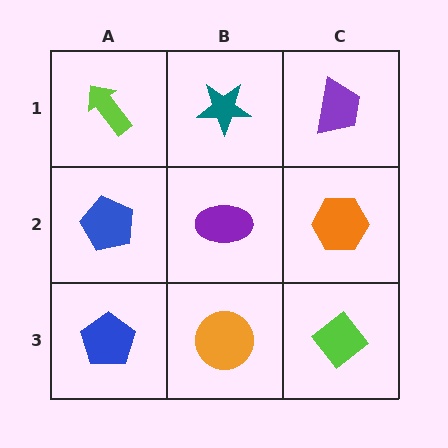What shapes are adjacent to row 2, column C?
A purple trapezoid (row 1, column C), a lime diamond (row 3, column C), a purple ellipse (row 2, column B).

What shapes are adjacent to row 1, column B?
A purple ellipse (row 2, column B), a lime arrow (row 1, column A), a purple trapezoid (row 1, column C).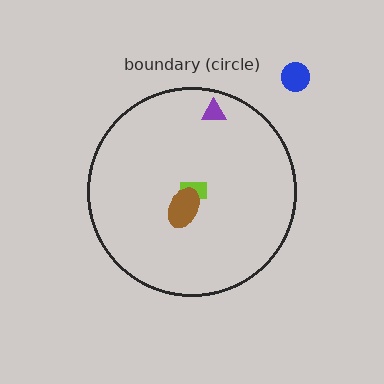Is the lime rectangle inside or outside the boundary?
Inside.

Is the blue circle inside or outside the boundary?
Outside.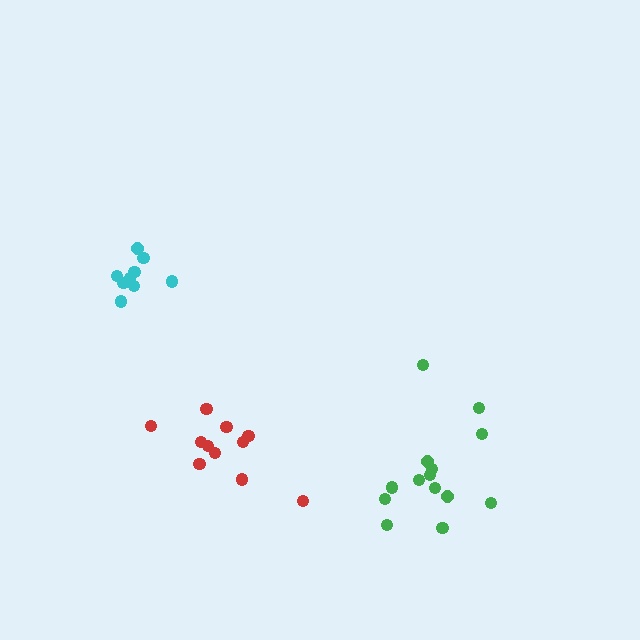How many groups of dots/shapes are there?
There are 3 groups.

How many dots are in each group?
Group 1: 11 dots, Group 2: 9 dots, Group 3: 14 dots (34 total).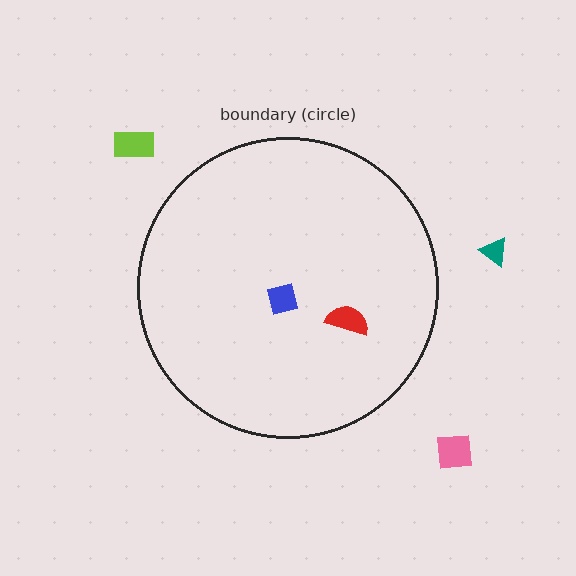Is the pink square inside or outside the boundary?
Outside.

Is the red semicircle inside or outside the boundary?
Inside.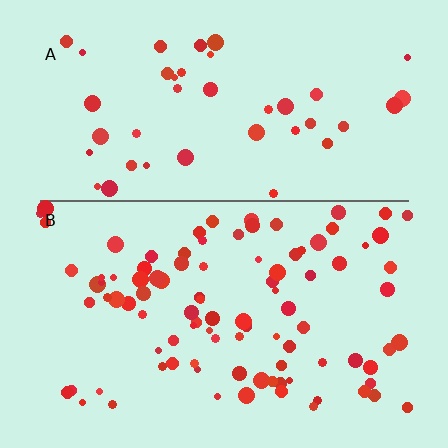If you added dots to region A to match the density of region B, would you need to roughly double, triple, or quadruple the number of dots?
Approximately double.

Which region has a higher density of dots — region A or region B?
B (the bottom).